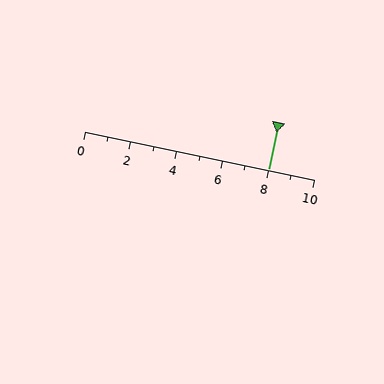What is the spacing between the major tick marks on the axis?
The major ticks are spaced 2 apart.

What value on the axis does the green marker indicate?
The marker indicates approximately 8.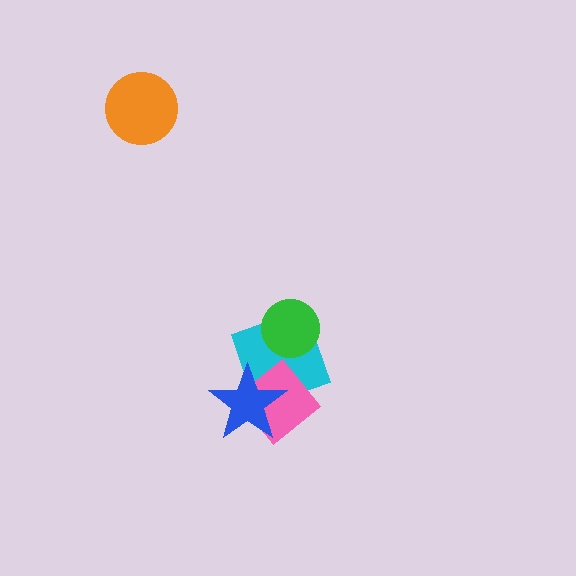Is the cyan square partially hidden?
Yes, it is partially covered by another shape.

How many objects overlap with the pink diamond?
2 objects overlap with the pink diamond.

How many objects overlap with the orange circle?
0 objects overlap with the orange circle.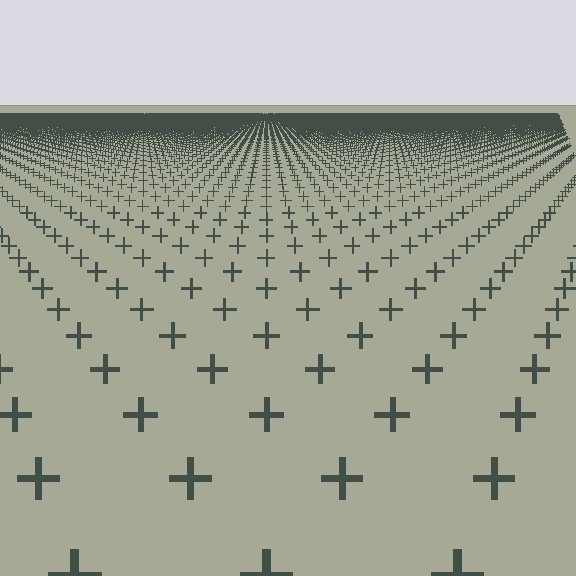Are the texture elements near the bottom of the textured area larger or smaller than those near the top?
Larger. Near the bottom, elements are closer to the viewer and appear at a bigger on-screen size.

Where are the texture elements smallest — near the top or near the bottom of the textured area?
Near the top.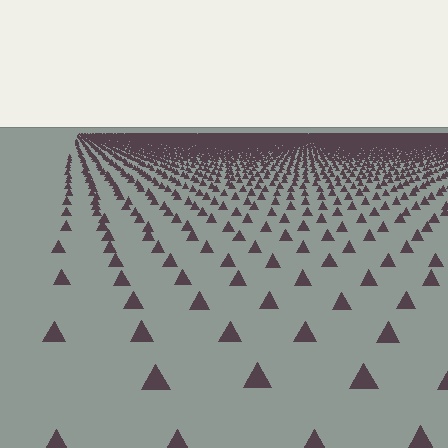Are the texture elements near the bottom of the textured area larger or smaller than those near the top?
Larger. Near the bottom, elements are closer to the viewer and appear at a bigger on-screen size.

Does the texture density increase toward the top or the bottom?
Density increases toward the top.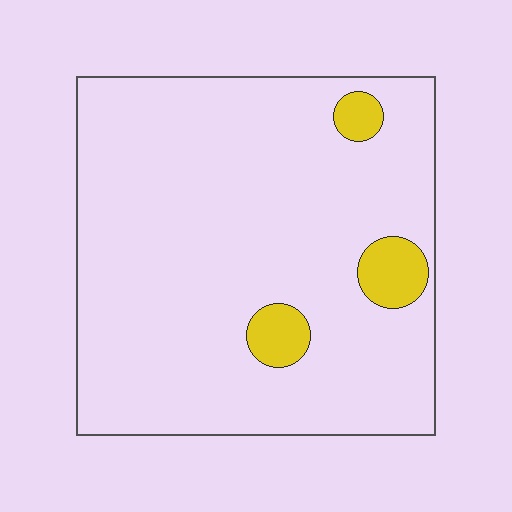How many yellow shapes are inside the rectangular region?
3.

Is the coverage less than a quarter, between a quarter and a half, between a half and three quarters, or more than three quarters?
Less than a quarter.